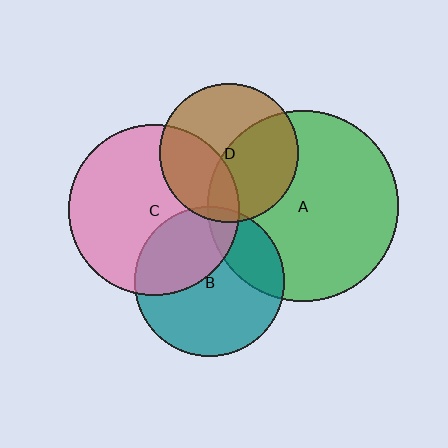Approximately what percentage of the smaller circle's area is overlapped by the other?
Approximately 45%.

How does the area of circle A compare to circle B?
Approximately 1.6 times.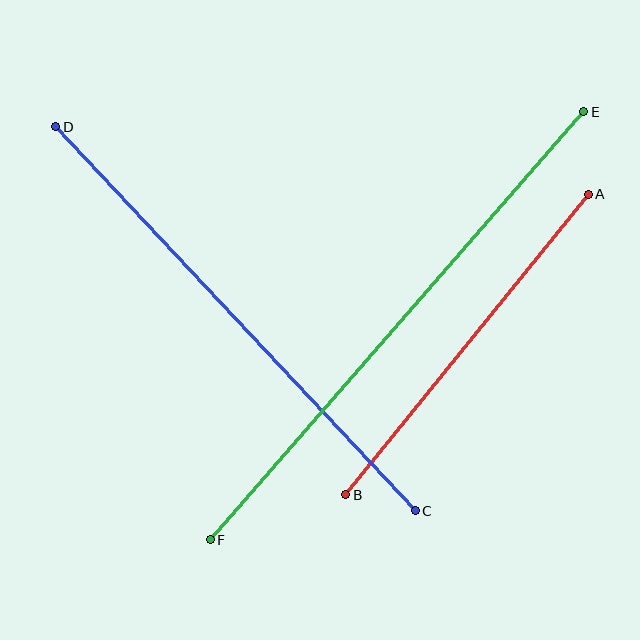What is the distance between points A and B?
The distance is approximately 386 pixels.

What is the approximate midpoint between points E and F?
The midpoint is at approximately (397, 326) pixels.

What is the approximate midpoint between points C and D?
The midpoint is at approximately (236, 319) pixels.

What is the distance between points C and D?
The distance is approximately 526 pixels.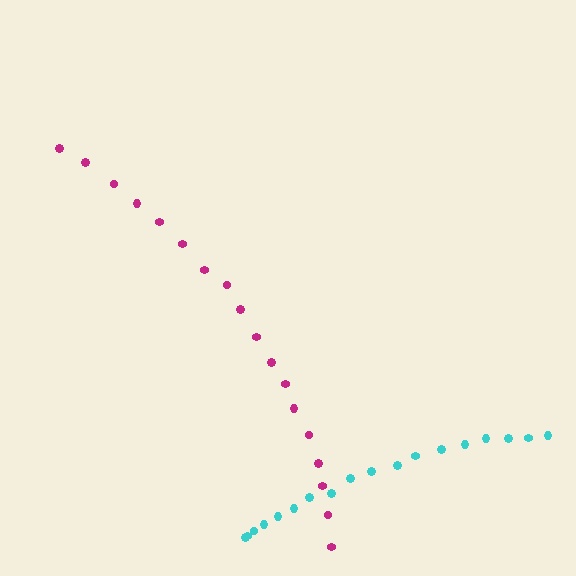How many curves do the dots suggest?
There are 2 distinct paths.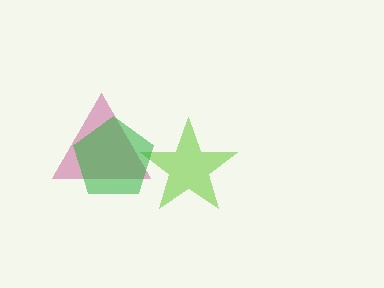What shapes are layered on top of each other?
The layered shapes are: a magenta triangle, a lime star, a green pentagon.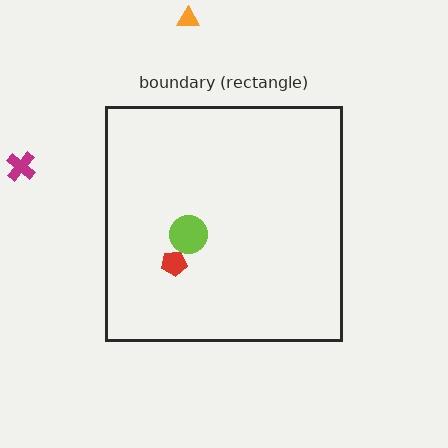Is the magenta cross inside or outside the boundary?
Outside.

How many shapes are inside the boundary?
2 inside, 2 outside.